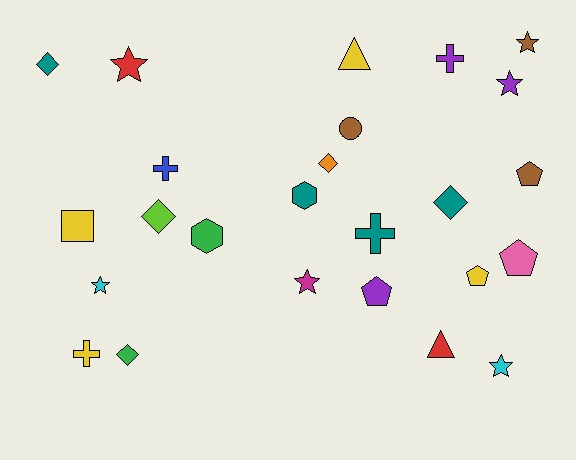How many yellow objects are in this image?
There are 4 yellow objects.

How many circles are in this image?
There is 1 circle.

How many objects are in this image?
There are 25 objects.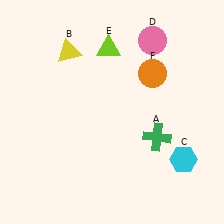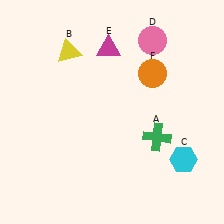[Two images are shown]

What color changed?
The triangle (E) changed from lime in Image 1 to magenta in Image 2.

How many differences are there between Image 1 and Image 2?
There is 1 difference between the two images.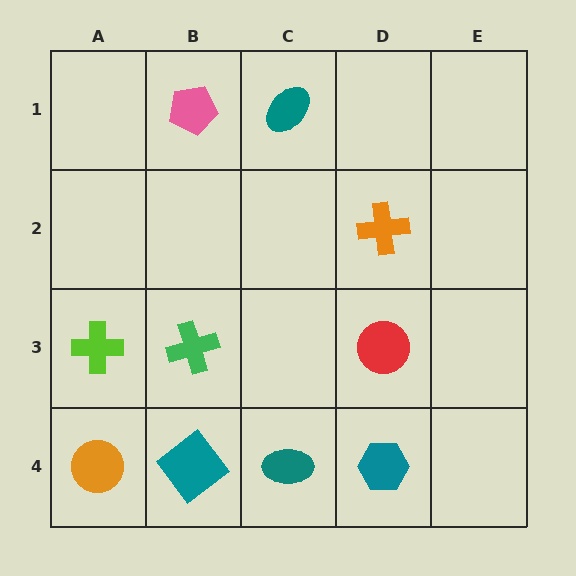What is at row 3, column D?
A red circle.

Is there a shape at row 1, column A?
No, that cell is empty.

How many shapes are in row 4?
4 shapes.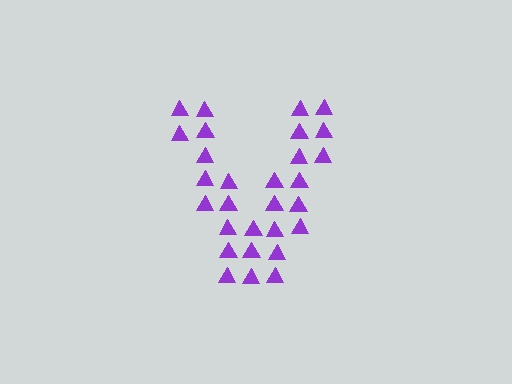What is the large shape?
The large shape is the letter V.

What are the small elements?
The small elements are triangles.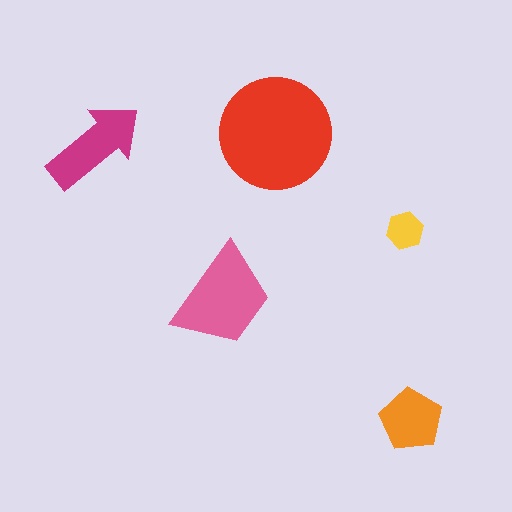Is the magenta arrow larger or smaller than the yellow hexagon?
Larger.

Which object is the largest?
The red circle.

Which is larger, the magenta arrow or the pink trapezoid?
The pink trapezoid.